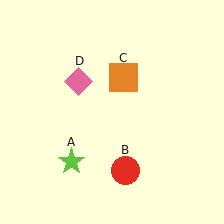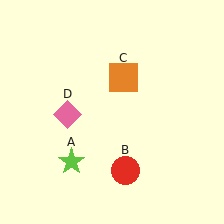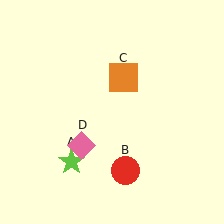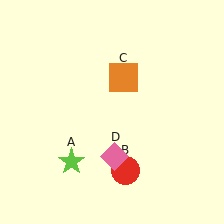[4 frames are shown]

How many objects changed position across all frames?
1 object changed position: pink diamond (object D).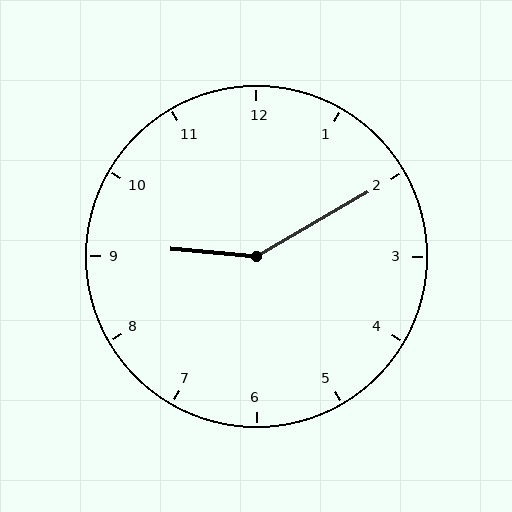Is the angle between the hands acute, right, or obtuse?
It is obtuse.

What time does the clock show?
9:10.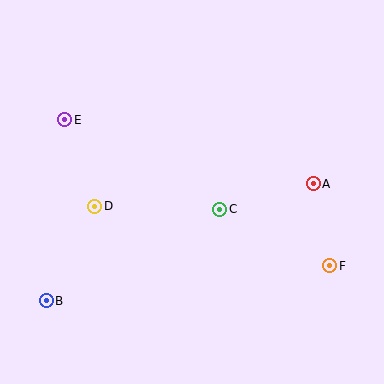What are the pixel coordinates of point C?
Point C is at (220, 209).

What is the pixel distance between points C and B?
The distance between C and B is 196 pixels.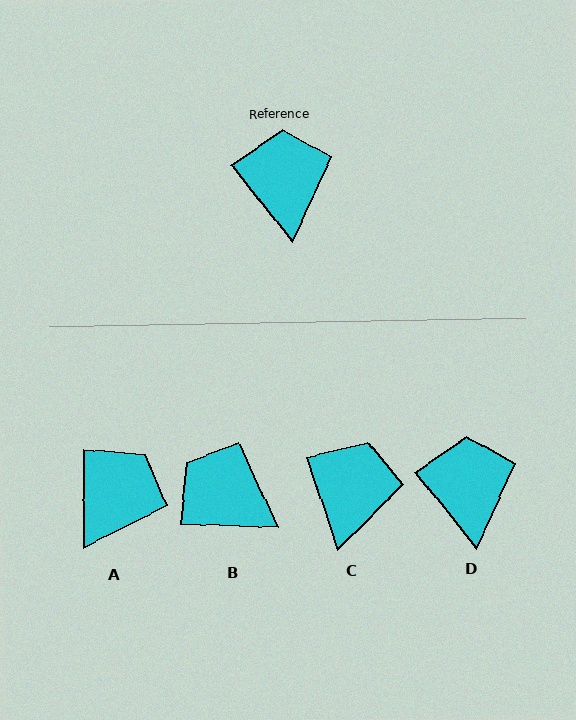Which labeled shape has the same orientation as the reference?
D.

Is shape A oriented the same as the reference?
No, it is off by about 39 degrees.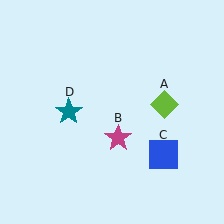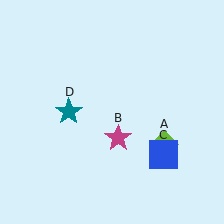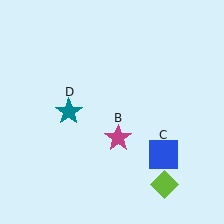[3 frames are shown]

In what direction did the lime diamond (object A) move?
The lime diamond (object A) moved down.